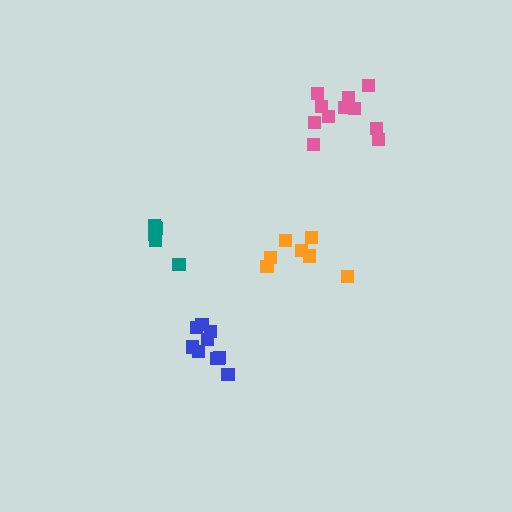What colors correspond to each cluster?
The clusters are colored: orange, blue, pink, teal.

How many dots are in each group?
Group 1: 7 dots, Group 2: 10 dots, Group 3: 11 dots, Group 4: 6 dots (34 total).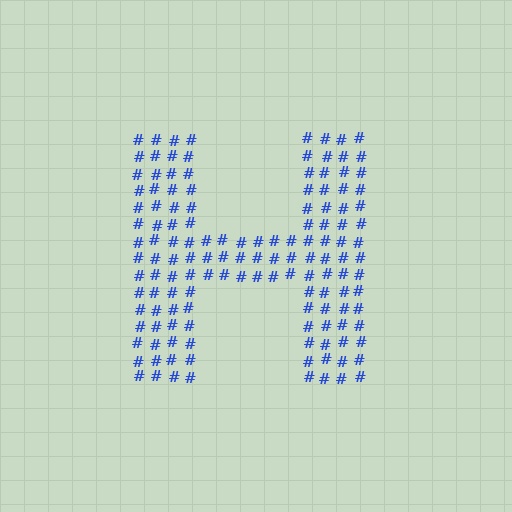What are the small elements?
The small elements are hash symbols.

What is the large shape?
The large shape is the letter H.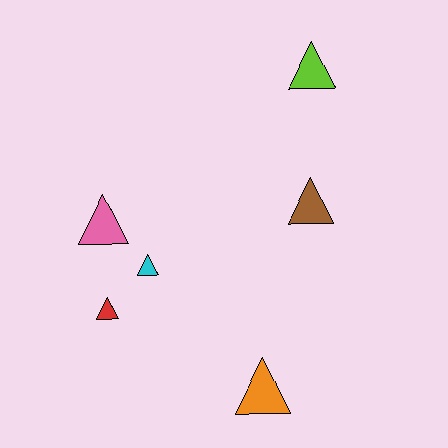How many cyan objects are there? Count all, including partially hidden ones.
There is 1 cyan object.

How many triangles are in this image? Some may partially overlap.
There are 6 triangles.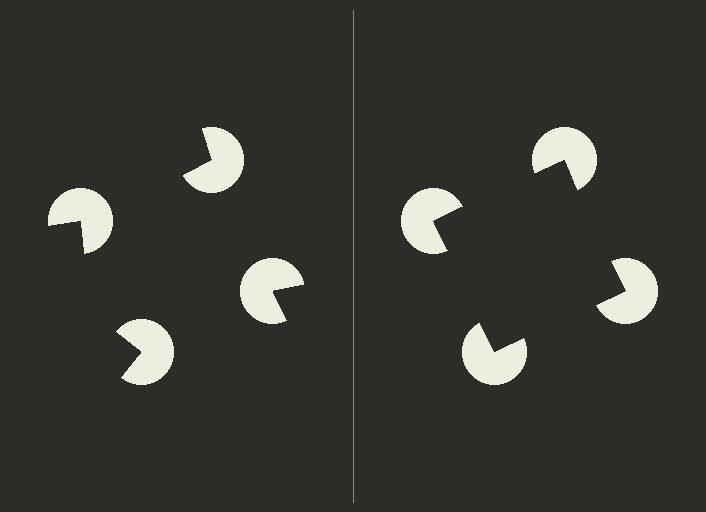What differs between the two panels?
The pac-man discs are positioned identically on both sides; only the wedge orientations differ. On the right they align to a square; on the left they are misaligned.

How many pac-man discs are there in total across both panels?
8 — 4 on each side.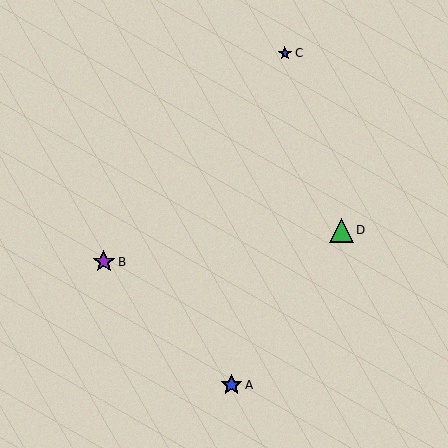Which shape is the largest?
The green triangle (labeled D) is the largest.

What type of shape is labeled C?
Shape C is a blue star.